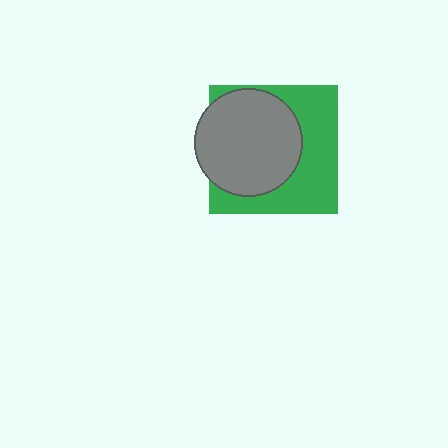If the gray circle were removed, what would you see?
You would see the complete green square.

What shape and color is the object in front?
The object in front is a gray circle.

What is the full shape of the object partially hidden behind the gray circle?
The partially hidden object is a green square.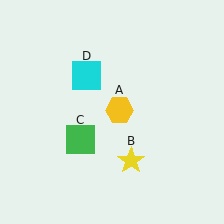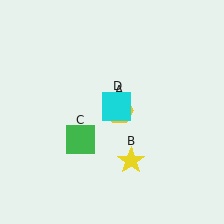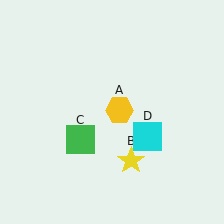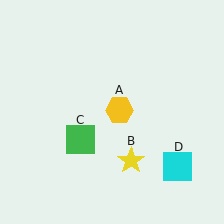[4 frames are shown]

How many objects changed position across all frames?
1 object changed position: cyan square (object D).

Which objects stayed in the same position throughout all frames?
Yellow hexagon (object A) and yellow star (object B) and green square (object C) remained stationary.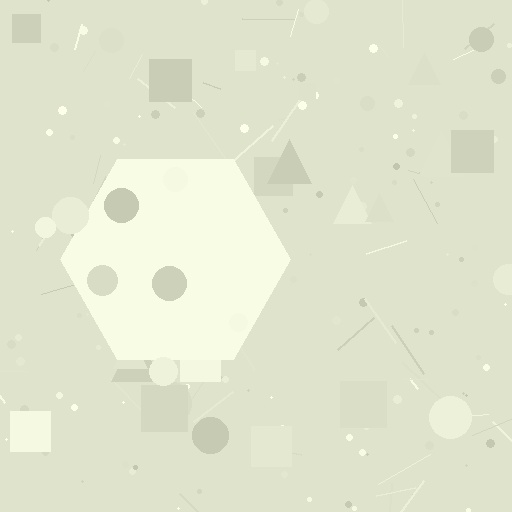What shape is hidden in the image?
A hexagon is hidden in the image.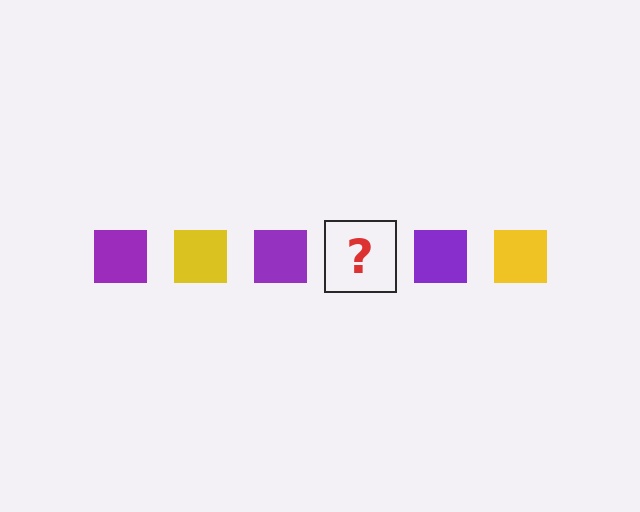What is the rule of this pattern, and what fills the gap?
The rule is that the pattern cycles through purple, yellow squares. The gap should be filled with a yellow square.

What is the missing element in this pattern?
The missing element is a yellow square.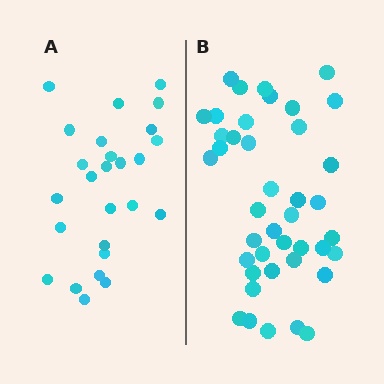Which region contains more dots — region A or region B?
Region B (the right region) has more dots.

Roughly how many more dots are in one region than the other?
Region B has approximately 15 more dots than region A.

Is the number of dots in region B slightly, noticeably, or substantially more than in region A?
Region B has substantially more. The ratio is roughly 1.6 to 1.